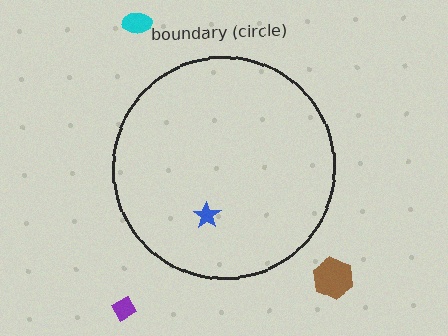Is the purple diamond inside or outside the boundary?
Outside.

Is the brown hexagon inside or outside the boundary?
Outside.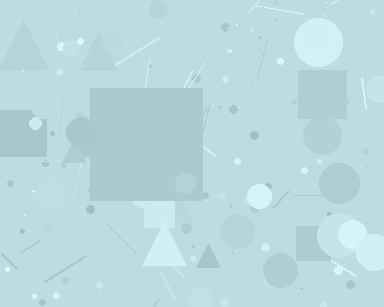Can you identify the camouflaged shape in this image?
The camouflaged shape is a square.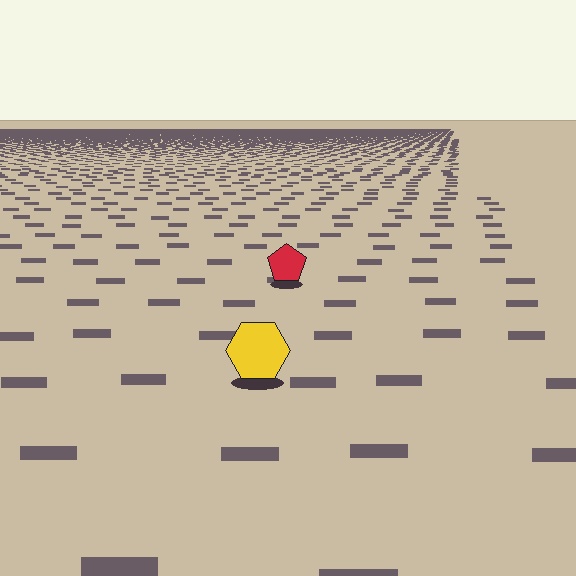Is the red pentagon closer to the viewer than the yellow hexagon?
No. The yellow hexagon is closer — you can tell from the texture gradient: the ground texture is coarser near it.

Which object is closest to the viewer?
The yellow hexagon is closest. The texture marks near it are larger and more spread out.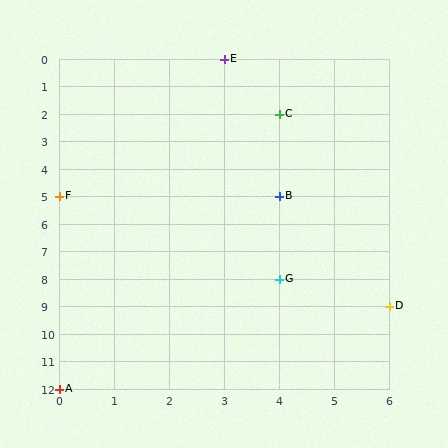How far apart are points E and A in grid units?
Points E and A are 3 columns and 12 rows apart (about 12.4 grid units diagonally).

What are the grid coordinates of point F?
Point F is at grid coordinates (0, 5).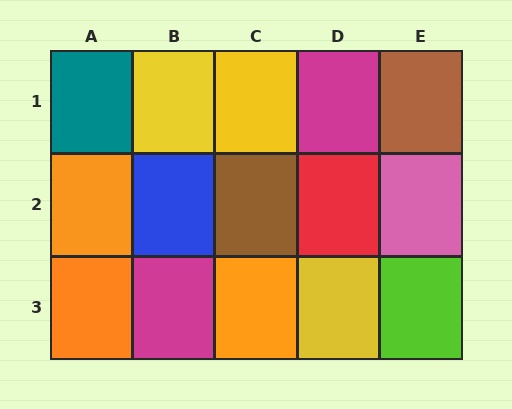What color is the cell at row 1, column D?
Magenta.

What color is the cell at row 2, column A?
Orange.